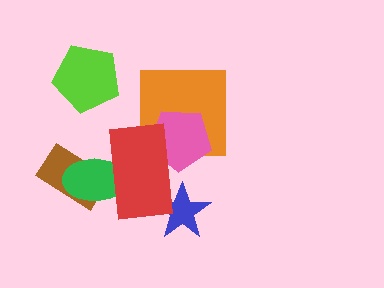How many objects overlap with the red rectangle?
5 objects overlap with the red rectangle.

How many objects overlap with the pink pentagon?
2 objects overlap with the pink pentagon.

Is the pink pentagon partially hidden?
Yes, it is partially covered by another shape.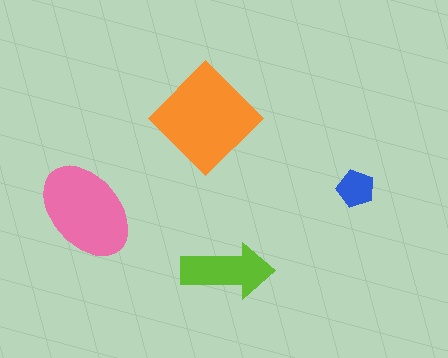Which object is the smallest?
The blue pentagon.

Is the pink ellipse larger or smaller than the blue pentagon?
Larger.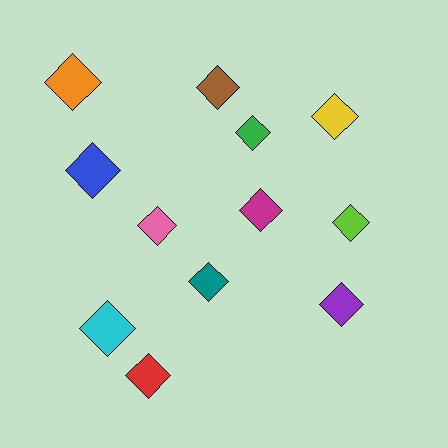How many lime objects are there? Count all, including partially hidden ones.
There is 1 lime object.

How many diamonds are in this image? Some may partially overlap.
There are 12 diamonds.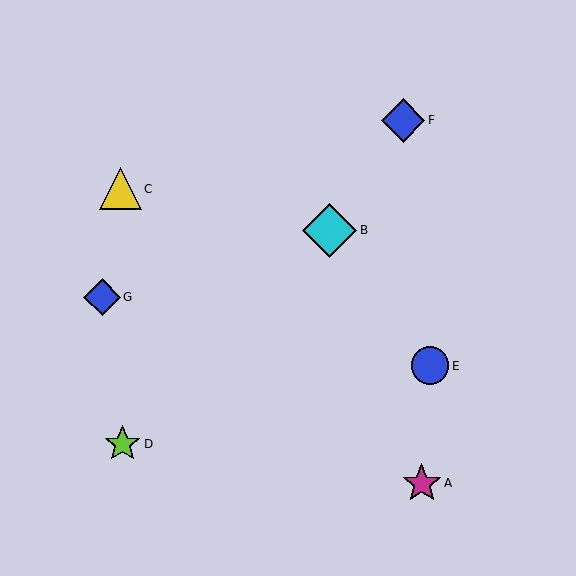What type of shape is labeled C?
Shape C is a yellow triangle.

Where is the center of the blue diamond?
The center of the blue diamond is at (102, 297).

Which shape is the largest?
The cyan diamond (labeled B) is the largest.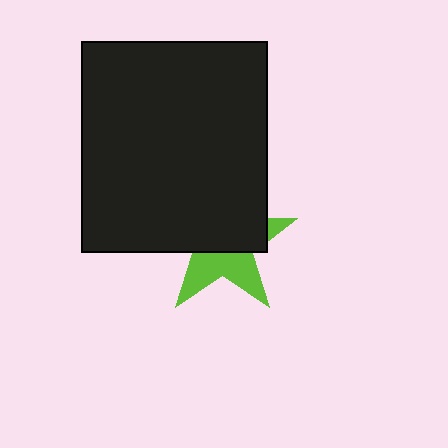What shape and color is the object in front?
The object in front is a black rectangle.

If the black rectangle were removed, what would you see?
You would see the complete lime star.